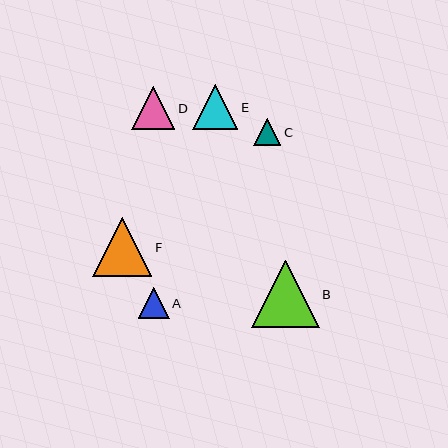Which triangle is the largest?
Triangle B is the largest with a size of approximately 68 pixels.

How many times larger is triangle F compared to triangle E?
Triangle F is approximately 1.3 times the size of triangle E.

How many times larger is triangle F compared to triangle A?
Triangle F is approximately 1.9 times the size of triangle A.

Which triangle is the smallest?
Triangle C is the smallest with a size of approximately 27 pixels.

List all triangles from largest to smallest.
From largest to smallest: B, F, E, D, A, C.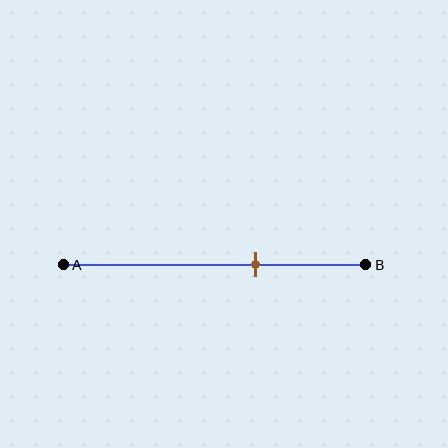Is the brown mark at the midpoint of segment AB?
No, the mark is at about 65% from A, not at the 50% midpoint.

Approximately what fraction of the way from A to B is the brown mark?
The brown mark is approximately 65% of the way from A to B.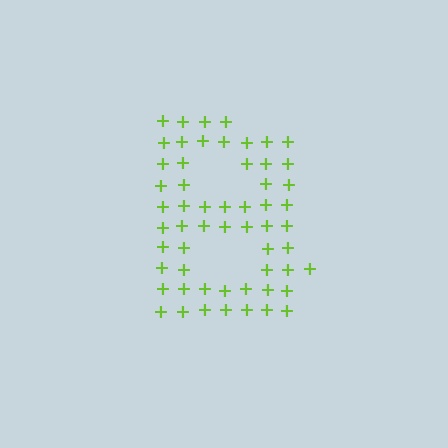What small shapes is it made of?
It is made of small plus signs.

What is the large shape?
The large shape is the letter B.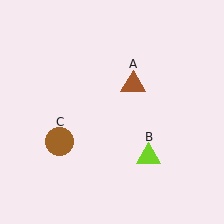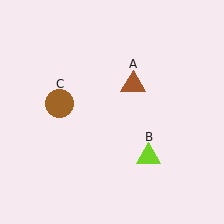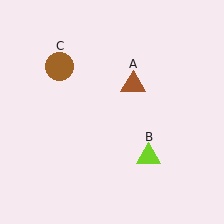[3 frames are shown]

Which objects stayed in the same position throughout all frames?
Brown triangle (object A) and lime triangle (object B) remained stationary.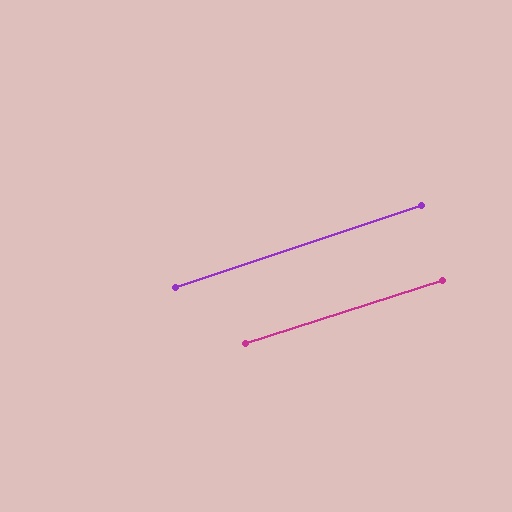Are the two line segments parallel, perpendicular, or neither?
Parallel — their directions differ by only 0.7°.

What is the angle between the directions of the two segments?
Approximately 1 degree.